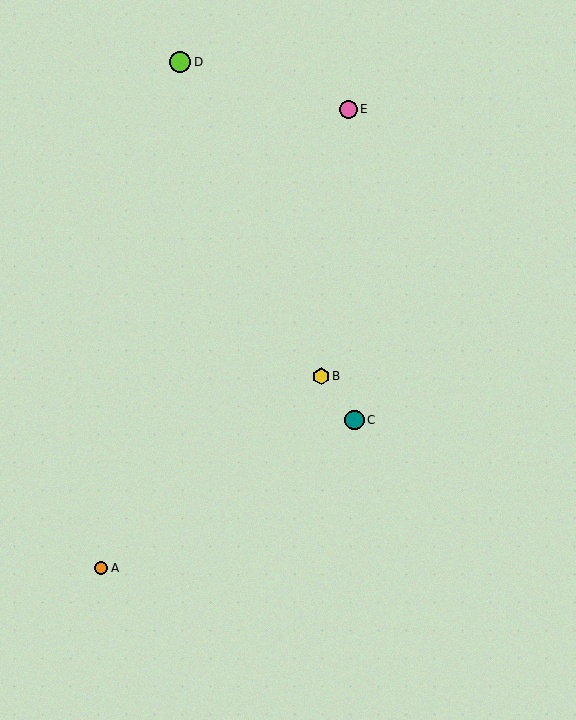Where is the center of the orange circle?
The center of the orange circle is at (101, 568).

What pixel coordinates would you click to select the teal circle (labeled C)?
Click at (354, 420) to select the teal circle C.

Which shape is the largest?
The lime circle (labeled D) is the largest.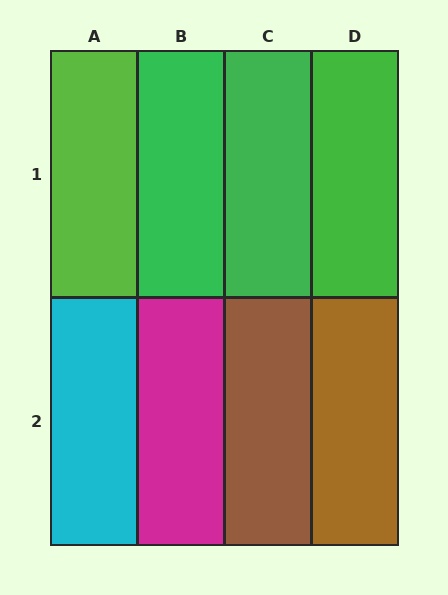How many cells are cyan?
1 cell is cyan.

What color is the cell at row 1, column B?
Green.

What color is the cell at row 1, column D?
Green.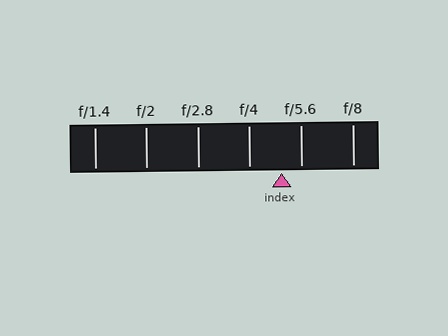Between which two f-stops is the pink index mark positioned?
The index mark is between f/4 and f/5.6.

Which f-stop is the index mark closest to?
The index mark is closest to f/5.6.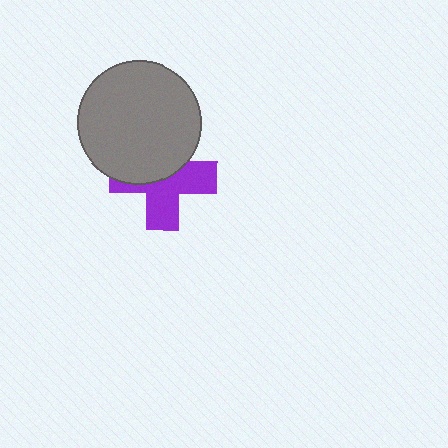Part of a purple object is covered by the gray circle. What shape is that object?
It is a cross.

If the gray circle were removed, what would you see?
You would see the complete purple cross.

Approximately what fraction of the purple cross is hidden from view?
Roughly 46% of the purple cross is hidden behind the gray circle.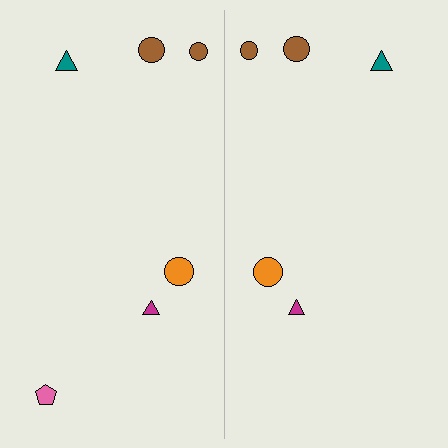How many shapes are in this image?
There are 11 shapes in this image.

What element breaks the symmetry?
A pink pentagon is missing from the right side.